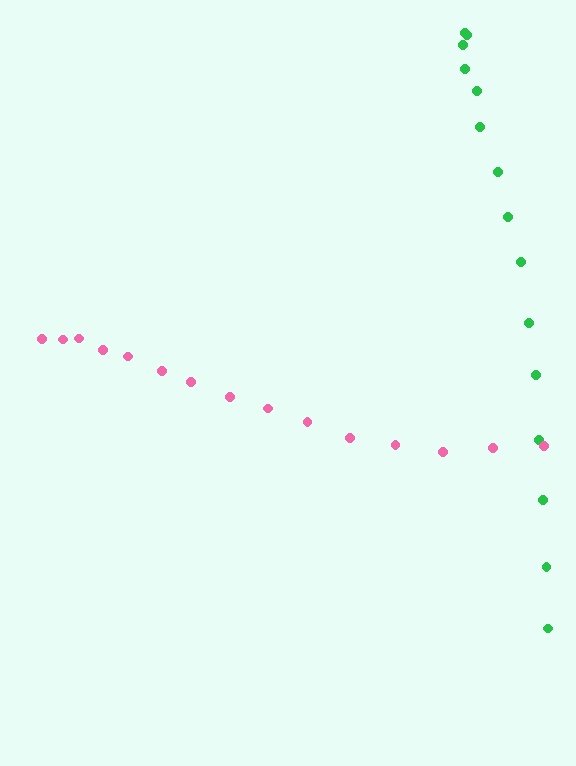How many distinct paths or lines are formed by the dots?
There are 2 distinct paths.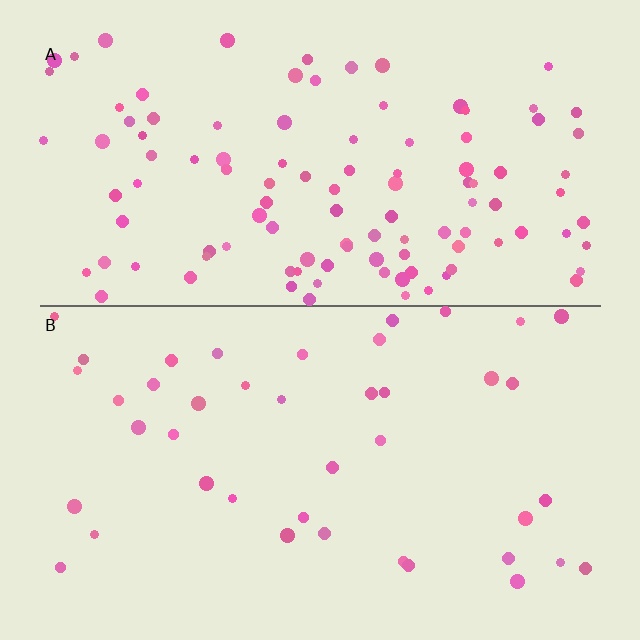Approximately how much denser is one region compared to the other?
Approximately 2.6× — region A over region B.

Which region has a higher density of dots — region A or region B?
A (the top).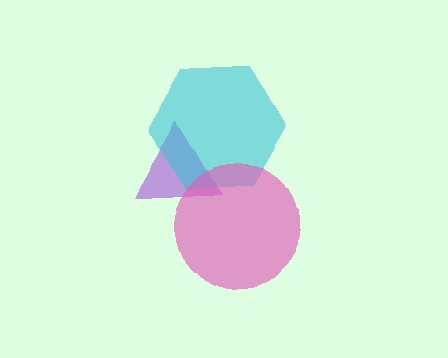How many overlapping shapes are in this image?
There are 3 overlapping shapes in the image.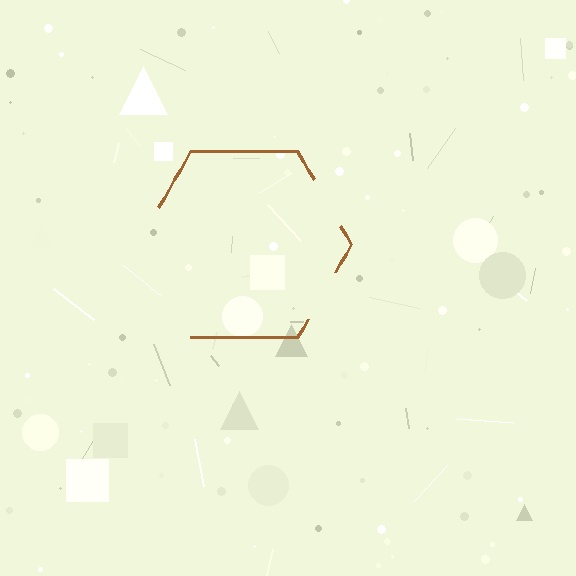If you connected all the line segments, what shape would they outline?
They would outline a hexagon.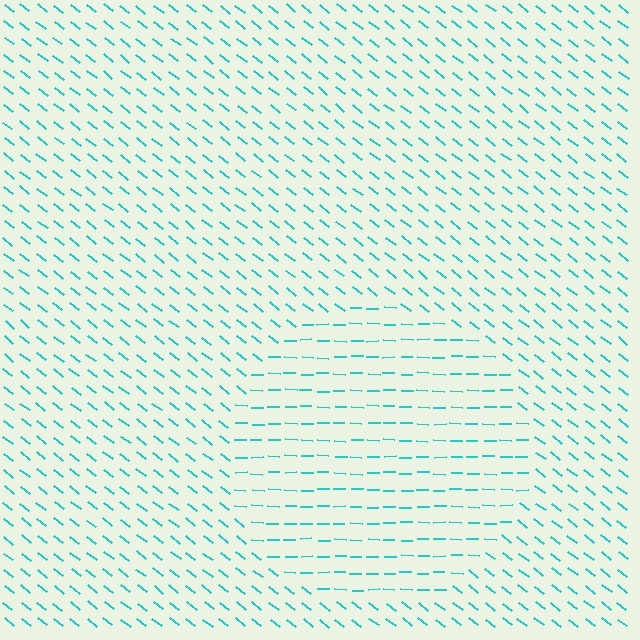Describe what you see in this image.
The image is filled with small cyan line segments. A circle region in the image has lines oriented differently from the surrounding lines, creating a visible texture boundary.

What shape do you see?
I see a circle.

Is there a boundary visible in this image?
Yes, there is a texture boundary formed by a change in line orientation.